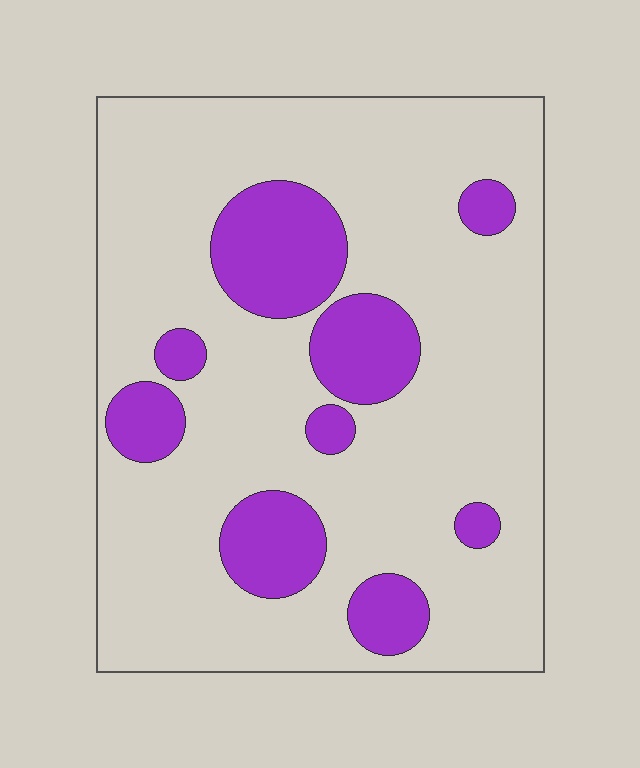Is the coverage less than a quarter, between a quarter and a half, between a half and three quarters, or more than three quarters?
Less than a quarter.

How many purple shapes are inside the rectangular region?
9.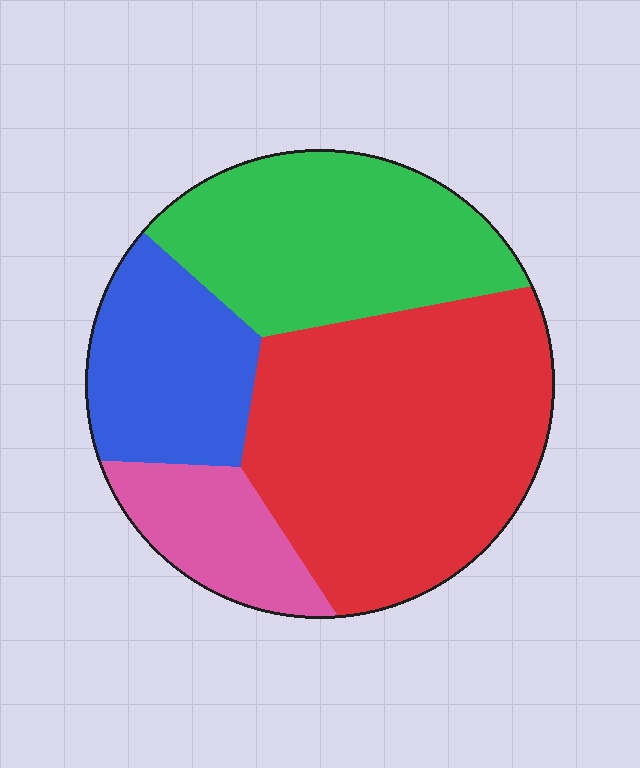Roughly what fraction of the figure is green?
Green takes up between a quarter and a half of the figure.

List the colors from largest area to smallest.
From largest to smallest: red, green, blue, pink.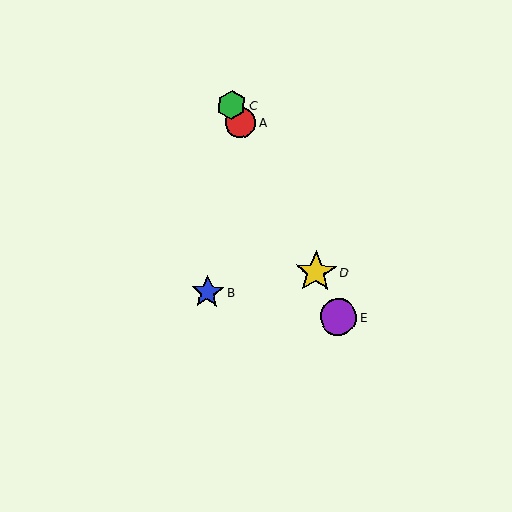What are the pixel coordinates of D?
Object D is at (316, 272).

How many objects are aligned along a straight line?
4 objects (A, C, D, E) are aligned along a straight line.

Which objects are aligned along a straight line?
Objects A, C, D, E are aligned along a straight line.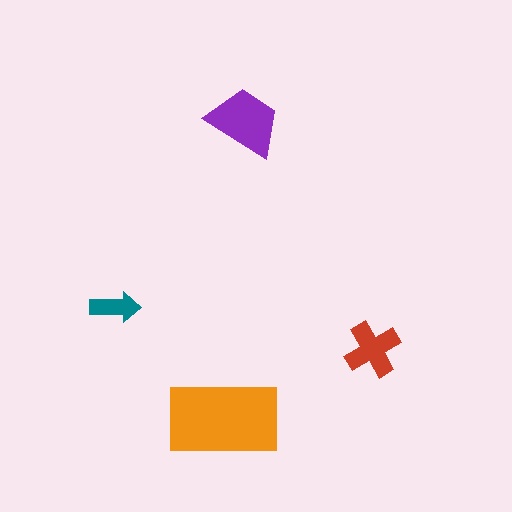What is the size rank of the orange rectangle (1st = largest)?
1st.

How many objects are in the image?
There are 4 objects in the image.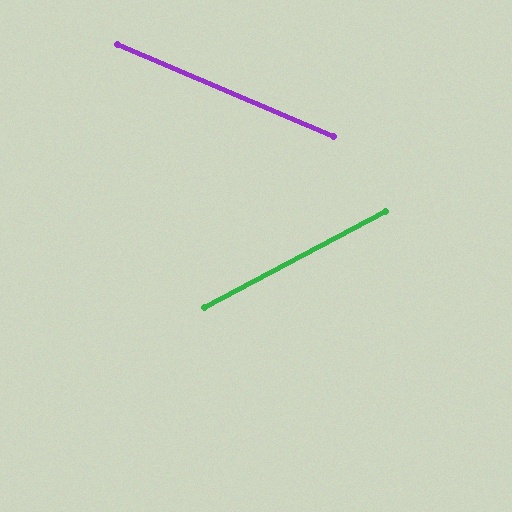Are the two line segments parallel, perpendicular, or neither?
Neither parallel nor perpendicular — they differ by about 51°.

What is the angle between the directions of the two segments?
Approximately 51 degrees.